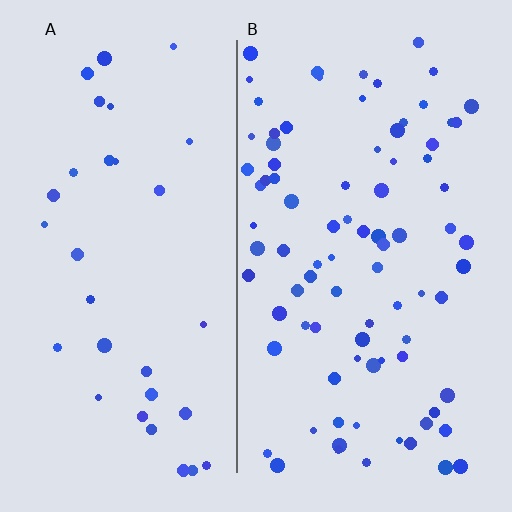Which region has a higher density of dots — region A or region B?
B (the right).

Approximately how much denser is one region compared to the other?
Approximately 2.7× — region B over region A.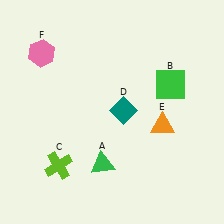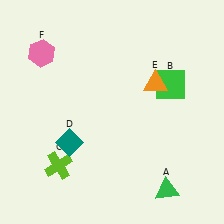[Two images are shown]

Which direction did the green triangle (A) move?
The green triangle (A) moved right.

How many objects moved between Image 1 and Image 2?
3 objects moved between the two images.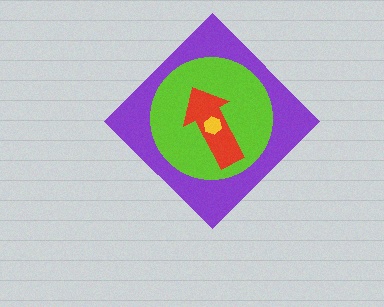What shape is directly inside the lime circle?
The red arrow.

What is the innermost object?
The yellow hexagon.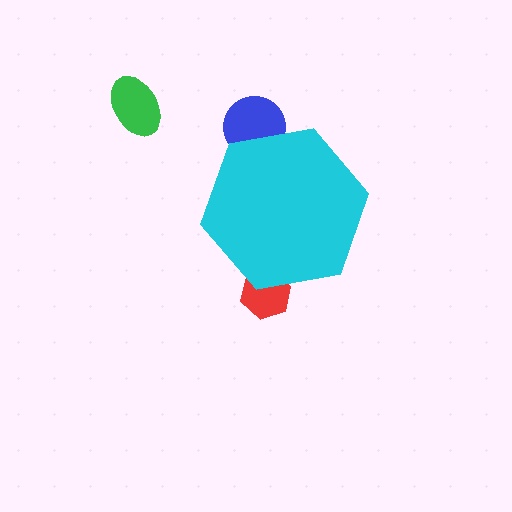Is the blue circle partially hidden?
Yes, the blue circle is partially hidden behind the cyan hexagon.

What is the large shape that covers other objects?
A cyan hexagon.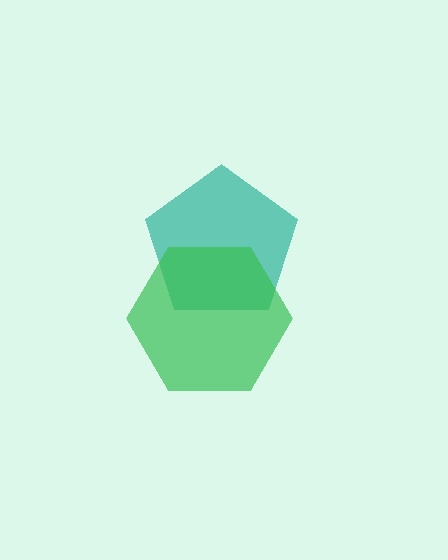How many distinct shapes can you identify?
There are 2 distinct shapes: a teal pentagon, a green hexagon.